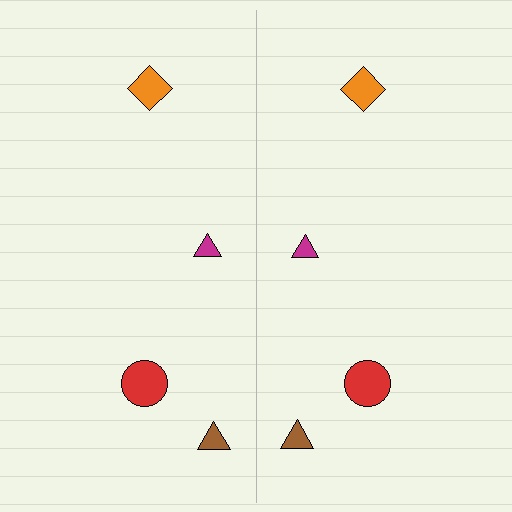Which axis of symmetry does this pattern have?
The pattern has a vertical axis of symmetry running through the center of the image.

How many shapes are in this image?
There are 8 shapes in this image.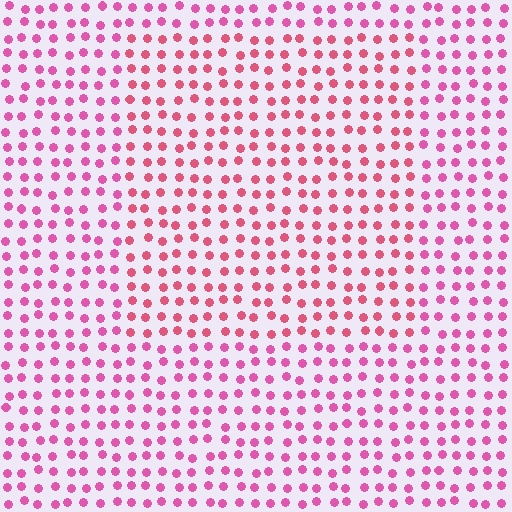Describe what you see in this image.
The image is filled with small pink elements in a uniform arrangement. A rectangle-shaped region is visible where the elements are tinted to a slightly different hue, forming a subtle color boundary.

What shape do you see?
I see a rectangle.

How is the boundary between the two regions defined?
The boundary is defined purely by a slight shift in hue (about 21 degrees). Spacing, size, and orientation are identical on both sides.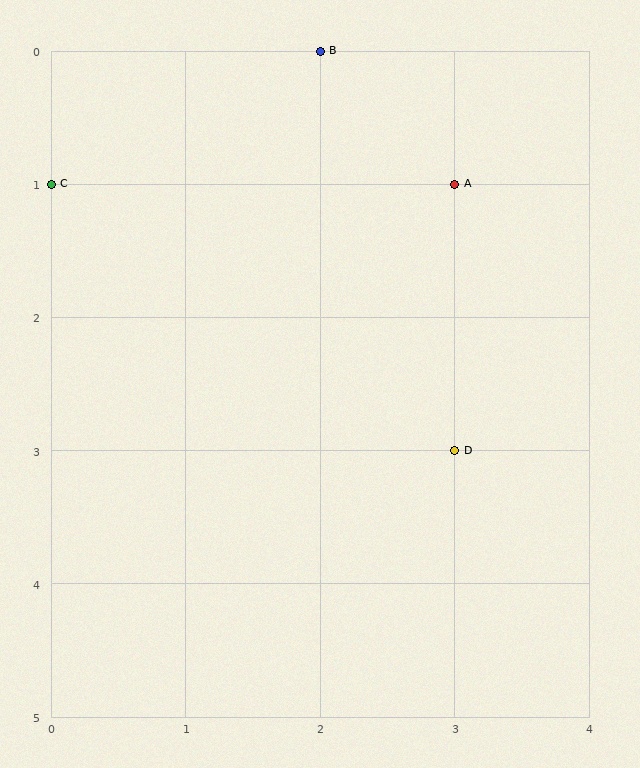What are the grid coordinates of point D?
Point D is at grid coordinates (3, 3).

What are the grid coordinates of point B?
Point B is at grid coordinates (2, 0).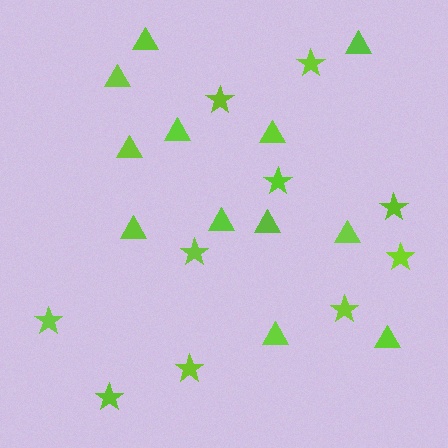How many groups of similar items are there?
There are 2 groups: one group of stars (10) and one group of triangles (12).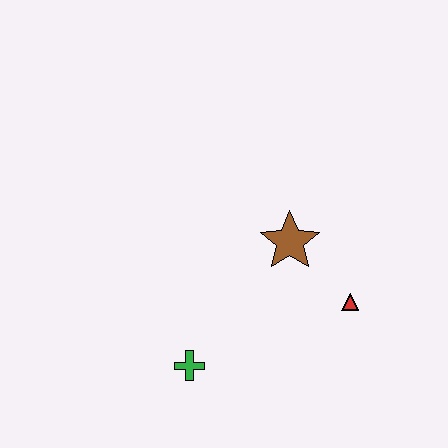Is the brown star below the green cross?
No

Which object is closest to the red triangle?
The brown star is closest to the red triangle.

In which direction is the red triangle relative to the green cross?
The red triangle is to the right of the green cross.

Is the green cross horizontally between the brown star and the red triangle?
No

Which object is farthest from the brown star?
The green cross is farthest from the brown star.